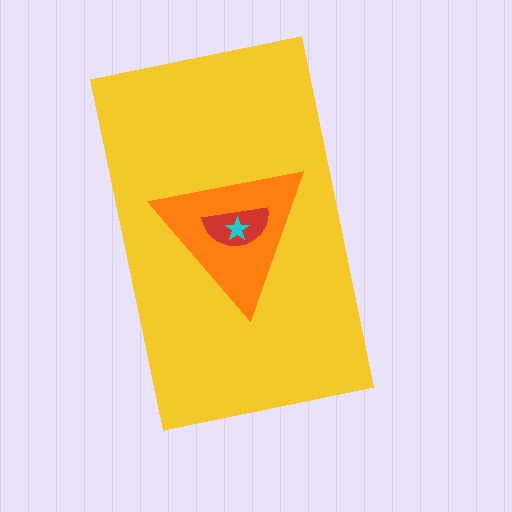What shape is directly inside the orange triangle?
The red semicircle.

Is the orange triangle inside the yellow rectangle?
Yes.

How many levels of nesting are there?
4.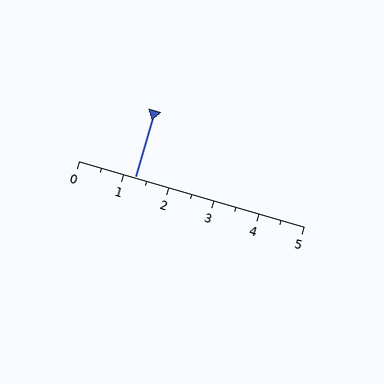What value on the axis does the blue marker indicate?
The marker indicates approximately 1.2.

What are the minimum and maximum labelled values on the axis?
The axis runs from 0 to 5.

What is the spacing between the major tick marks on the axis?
The major ticks are spaced 1 apart.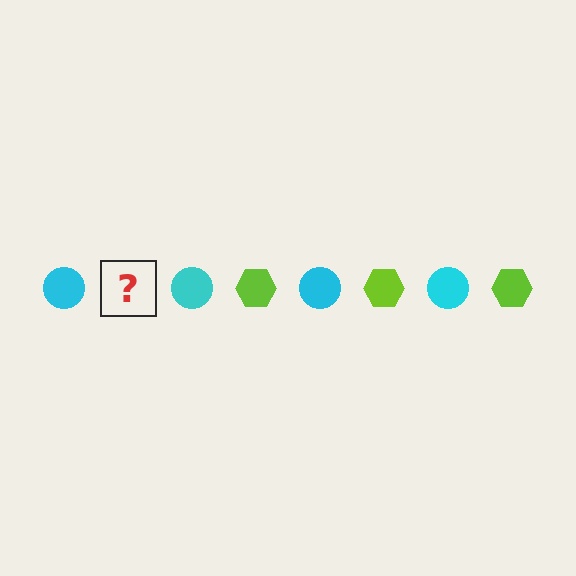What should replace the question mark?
The question mark should be replaced with a lime hexagon.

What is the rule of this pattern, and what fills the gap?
The rule is that the pattern alternates between cyan circle and lime hexagon. The gap should be filled with a lime hexagon.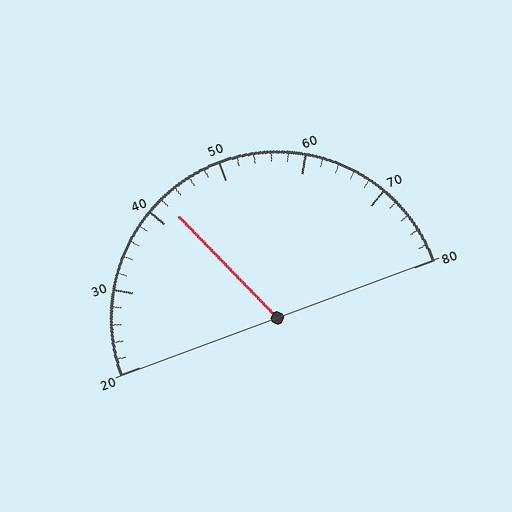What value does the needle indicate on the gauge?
The needle indicates approximately 42.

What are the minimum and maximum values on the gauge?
The gauge ranges from 20 to 80.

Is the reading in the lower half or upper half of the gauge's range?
The reading is in the lower half of the range (20 to 80).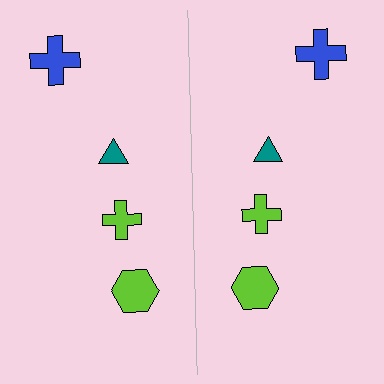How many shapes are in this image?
There are 8 shapes in this image.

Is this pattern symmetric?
Yes, this pattern has bilateral (reflection) symmetry.